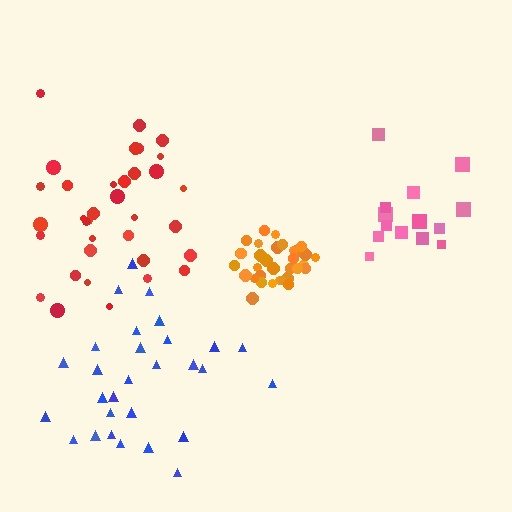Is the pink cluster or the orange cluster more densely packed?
Orange.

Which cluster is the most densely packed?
Orange.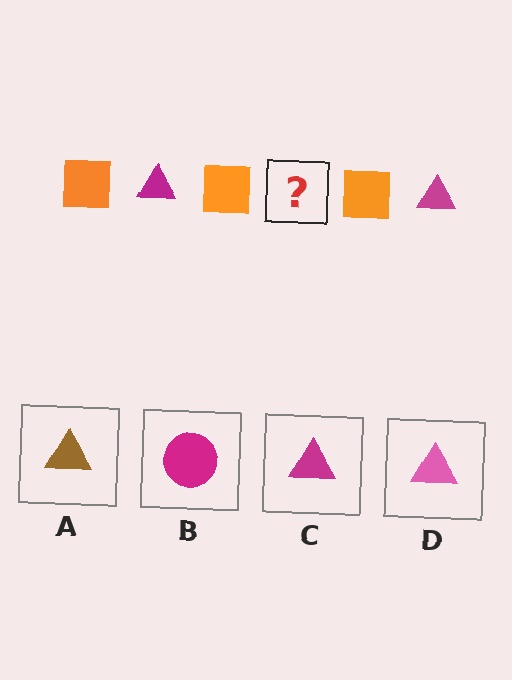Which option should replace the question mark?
Option C.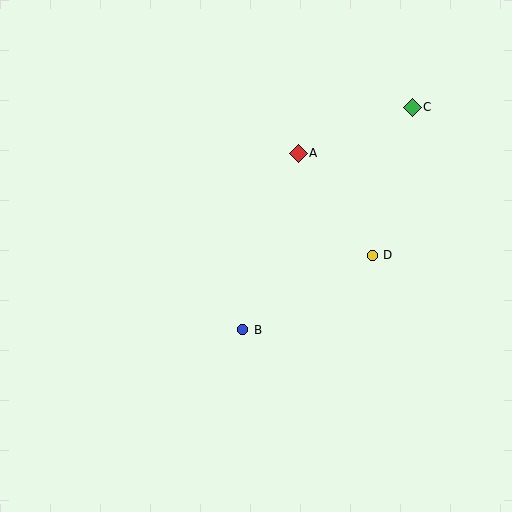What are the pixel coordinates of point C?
Point C is at (412, 107).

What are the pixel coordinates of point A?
Point A is at (298, 153).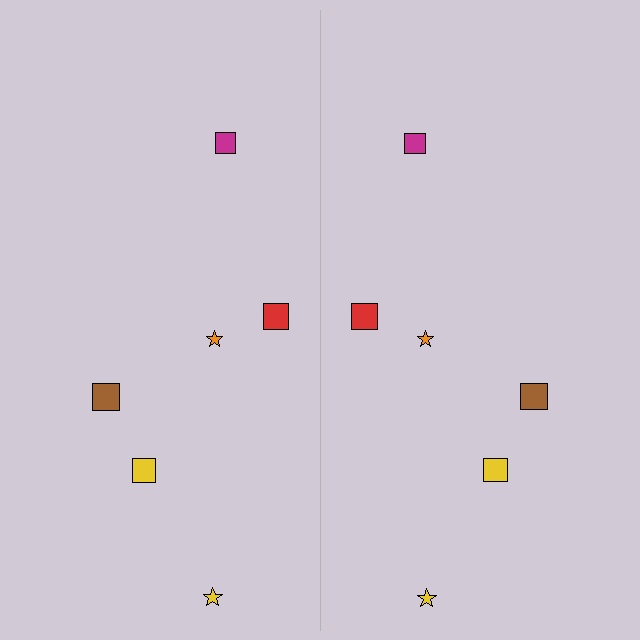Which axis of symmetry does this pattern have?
The pattern has a vertical axis of symmetry running through the center of the image.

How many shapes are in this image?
There are 12 shapes in this image.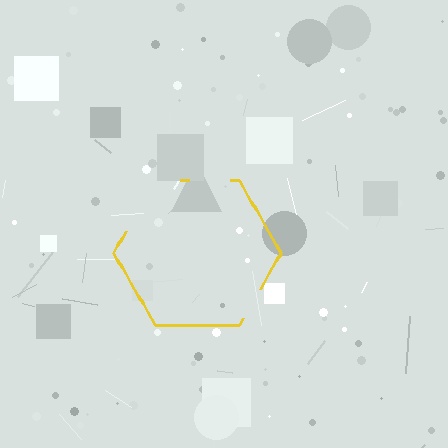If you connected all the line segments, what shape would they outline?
They would outline a hexagon.